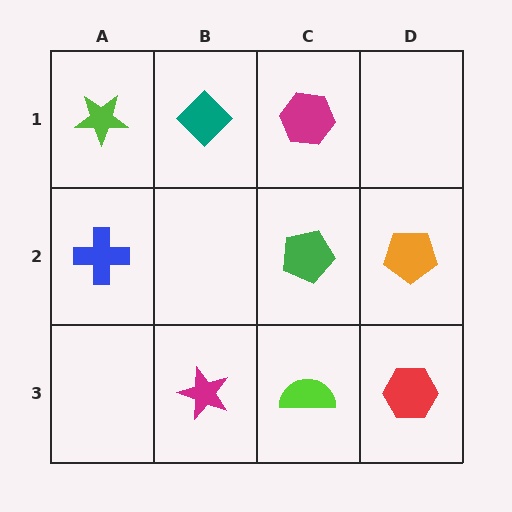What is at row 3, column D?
A red hexagon.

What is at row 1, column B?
A teal diamond.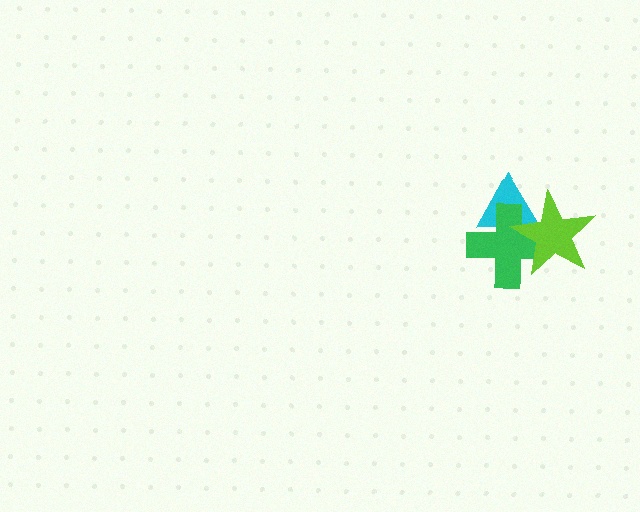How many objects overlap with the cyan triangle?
2 objects overlap with the cyan triangle.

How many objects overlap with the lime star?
2 objects overlap with the lime star.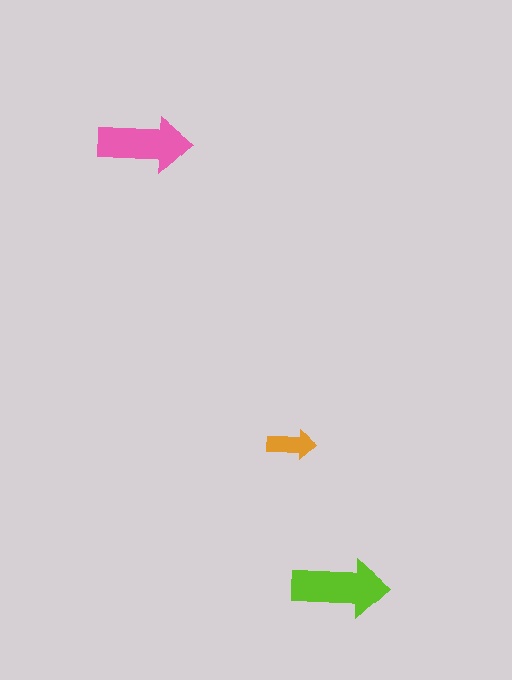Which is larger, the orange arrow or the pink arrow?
The pink one.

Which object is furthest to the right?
The lime arrow is rightmost.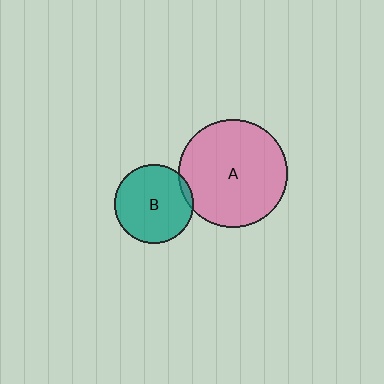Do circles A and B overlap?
Yes.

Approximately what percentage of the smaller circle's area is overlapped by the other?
Approximately 5%.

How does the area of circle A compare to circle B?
Approximately 1.9 times.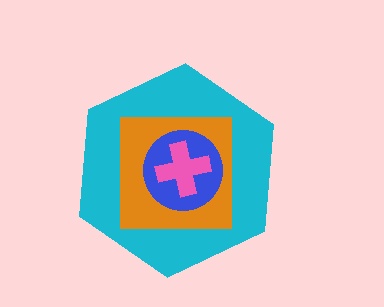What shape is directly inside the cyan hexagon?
The orange square.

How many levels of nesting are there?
4.